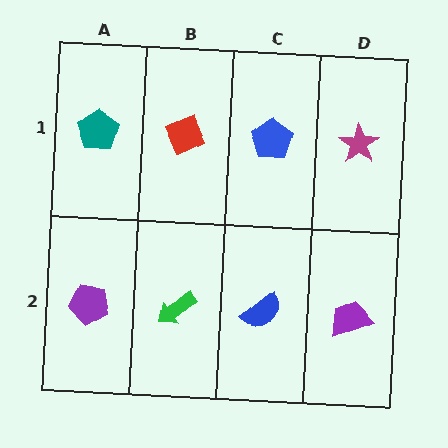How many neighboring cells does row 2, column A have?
2.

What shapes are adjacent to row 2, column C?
A blue pentagon (row 1, column C), a green arrow (row 2, column B), a purple trapezoid (row 2, column D).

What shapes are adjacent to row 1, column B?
A green arrow (row 2, column B), a teal pentagon (row 1, column A), a blue pentagon (row 1, column C).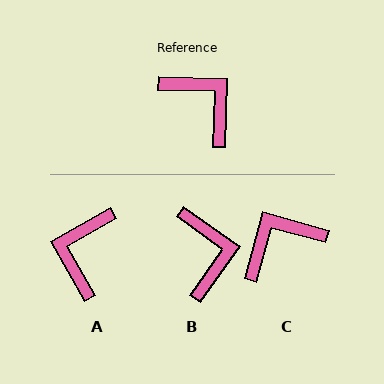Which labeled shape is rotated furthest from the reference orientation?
A, about 121 degrees away.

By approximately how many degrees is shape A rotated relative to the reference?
Approximately 121 degrees counter-clockwise.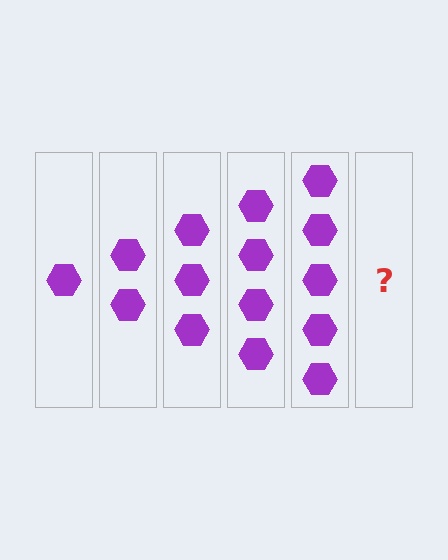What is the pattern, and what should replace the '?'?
The pattern is that each step adds one more hexagon. The '?' should be 6 hexagons.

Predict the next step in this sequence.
The next step is 6 hexagons.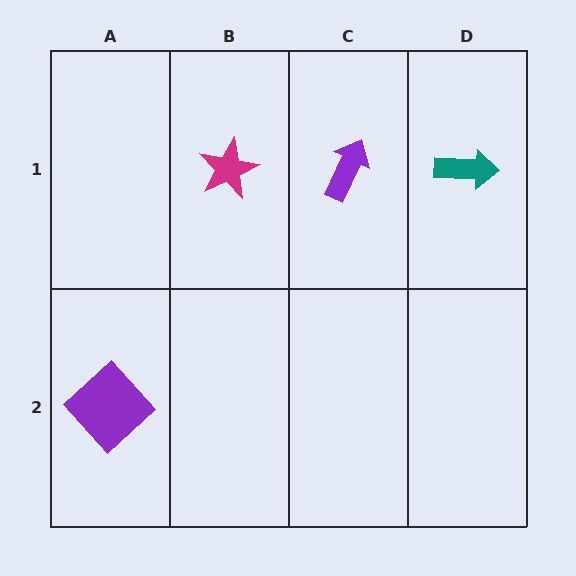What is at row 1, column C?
A purple arrow.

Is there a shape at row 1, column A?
No, that cell is empty.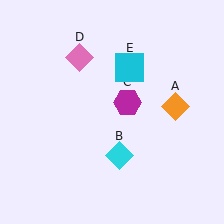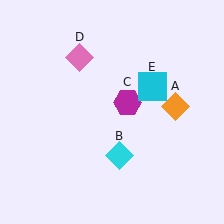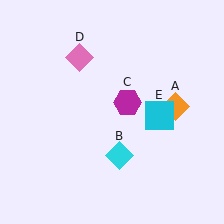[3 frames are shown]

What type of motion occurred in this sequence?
The cyan square (object E) rotated clockwise around the center of the scene.